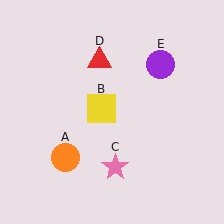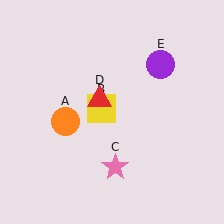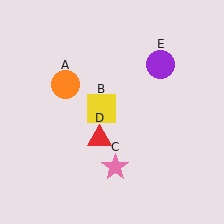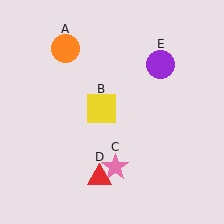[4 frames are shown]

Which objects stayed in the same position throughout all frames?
Yellow square (object B) and pink star (object C) and purple circle (object E) remained stationary.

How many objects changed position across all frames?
2 objects changed position: orange circle (object A), red triangle (object D).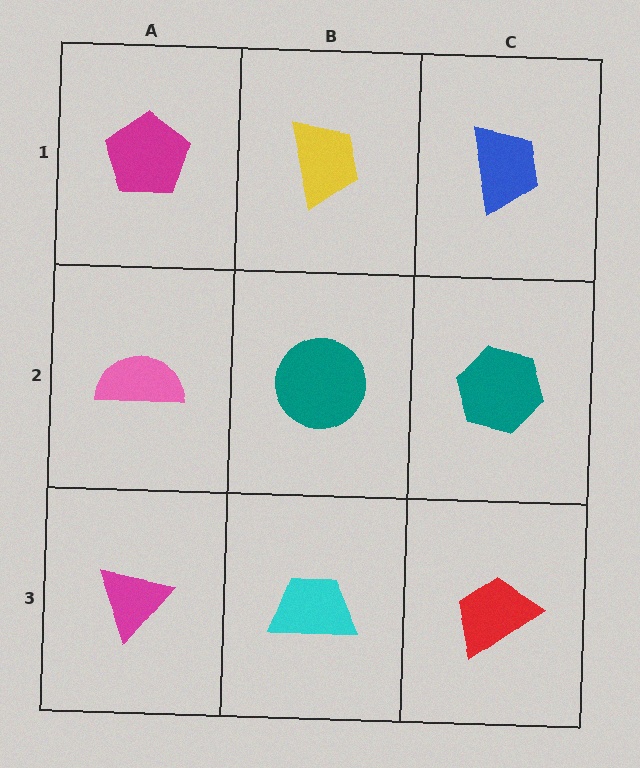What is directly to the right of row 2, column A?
A teal circle.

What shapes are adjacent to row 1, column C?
A teal hexagon (row 2, column C), a yellow trapezoid (row 1, column B).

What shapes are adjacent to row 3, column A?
A pink semicircle (row 2, column A), a cyan trapezoid (row 3, column B).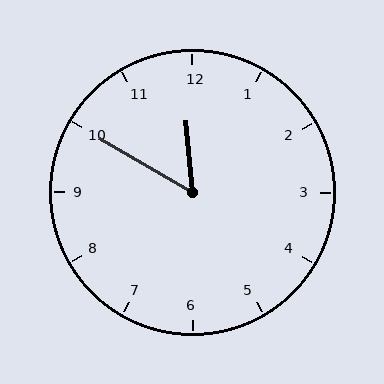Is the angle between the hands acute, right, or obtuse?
It is acute.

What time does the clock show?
11:50.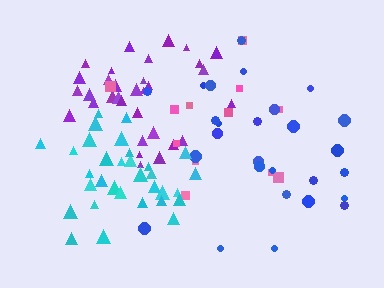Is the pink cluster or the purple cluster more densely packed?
Purple.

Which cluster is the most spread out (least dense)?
Pink.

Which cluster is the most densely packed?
Cyan.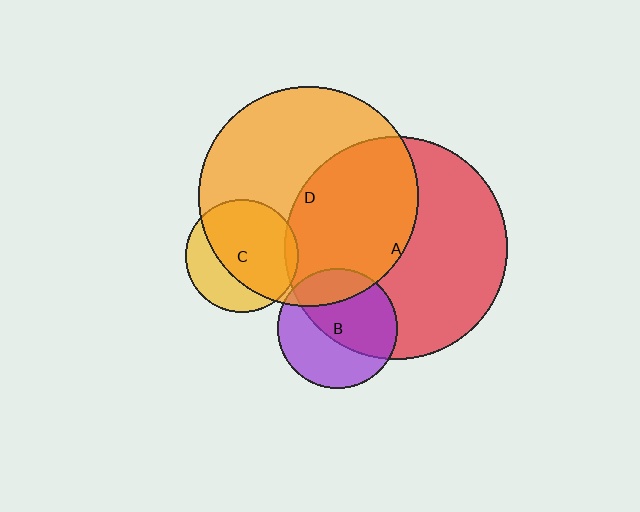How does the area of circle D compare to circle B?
Approximately 3.4 times.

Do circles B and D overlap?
Yes.